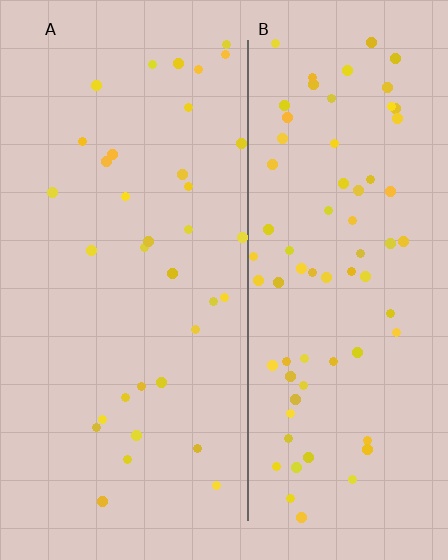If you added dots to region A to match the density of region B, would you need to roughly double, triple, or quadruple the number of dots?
Approximately double.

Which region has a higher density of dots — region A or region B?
B (the right).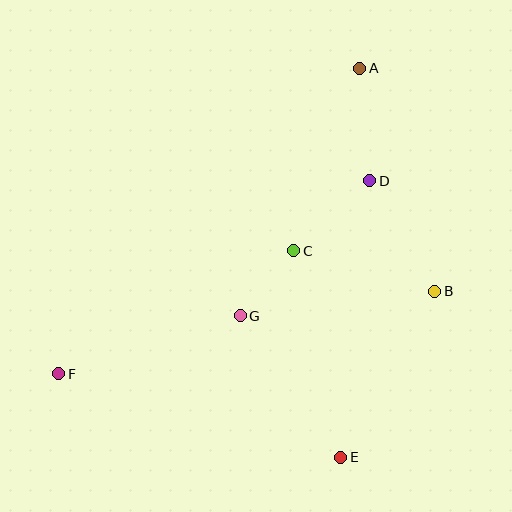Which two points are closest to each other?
Points C and G are closest to each other.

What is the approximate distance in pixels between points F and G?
The distance between F and G is approximately 191 pixels.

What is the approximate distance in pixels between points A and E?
The distance between A and E is approximately 390 pixels.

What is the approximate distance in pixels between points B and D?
The distance between B and D is approximately 128 pixels.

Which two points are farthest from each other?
Points A and F are farthest from each other.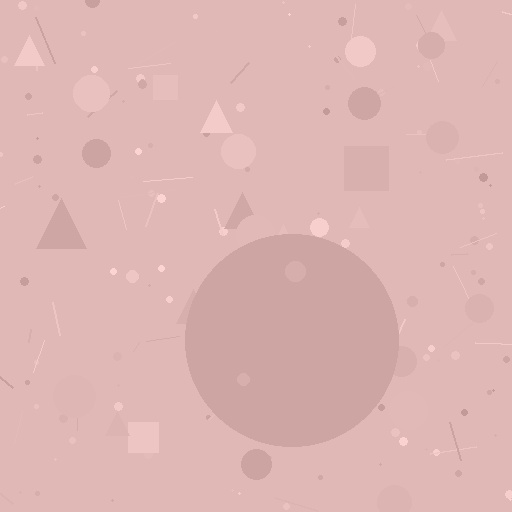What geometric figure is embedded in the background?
A circle is embedded in the background.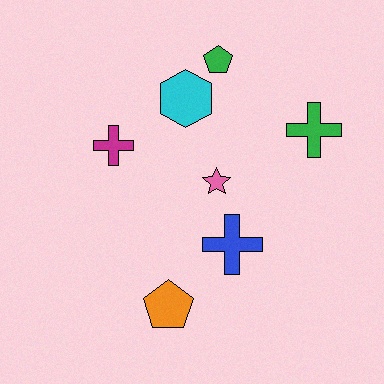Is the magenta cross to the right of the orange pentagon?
No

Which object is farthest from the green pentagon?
The orange pentagon is farthest from the green pentagon.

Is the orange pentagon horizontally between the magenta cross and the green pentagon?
Yes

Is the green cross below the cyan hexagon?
Yes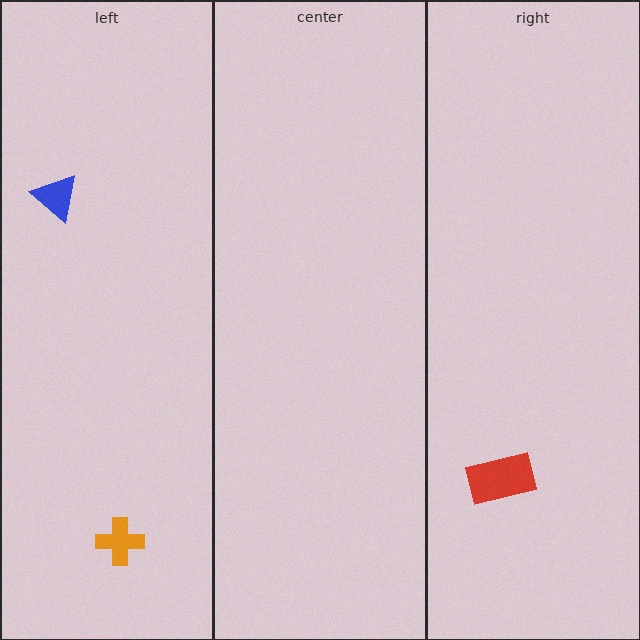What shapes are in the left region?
The orange cross, the blue triangle.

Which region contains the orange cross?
The left region.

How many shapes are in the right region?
1.